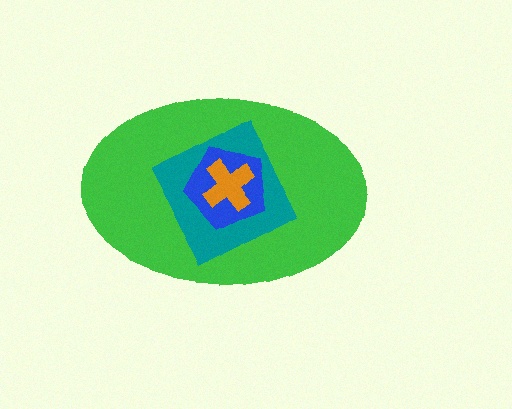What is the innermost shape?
The orange cross.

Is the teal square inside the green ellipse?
Yes.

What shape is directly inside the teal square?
The blue pentagon.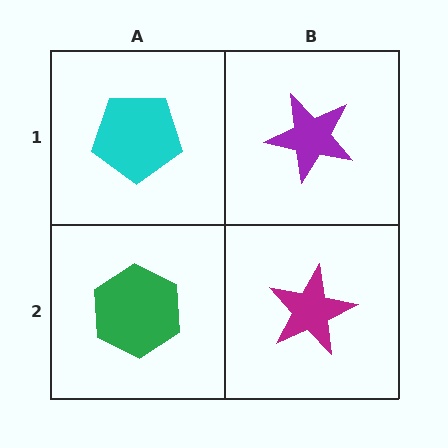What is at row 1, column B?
A purple star.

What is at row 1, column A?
A cyan pentagon.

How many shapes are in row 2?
2 shapes.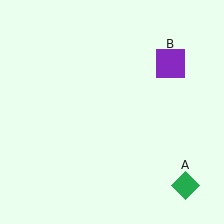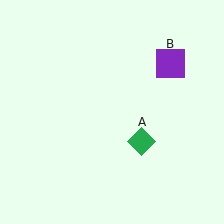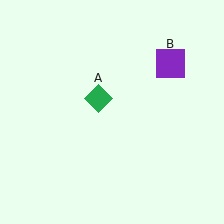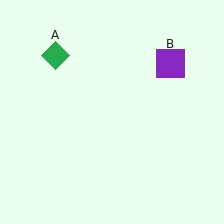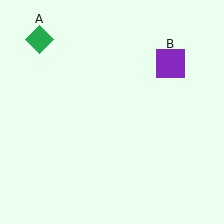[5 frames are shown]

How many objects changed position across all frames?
1 object changed position: green diamond (object A).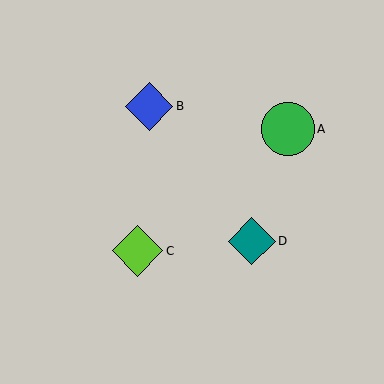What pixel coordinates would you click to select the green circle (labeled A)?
Click at (288, 129) to select the green circle A.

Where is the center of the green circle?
The center of the green circle is at (288, 129).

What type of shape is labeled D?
Shape D is a teal diamond.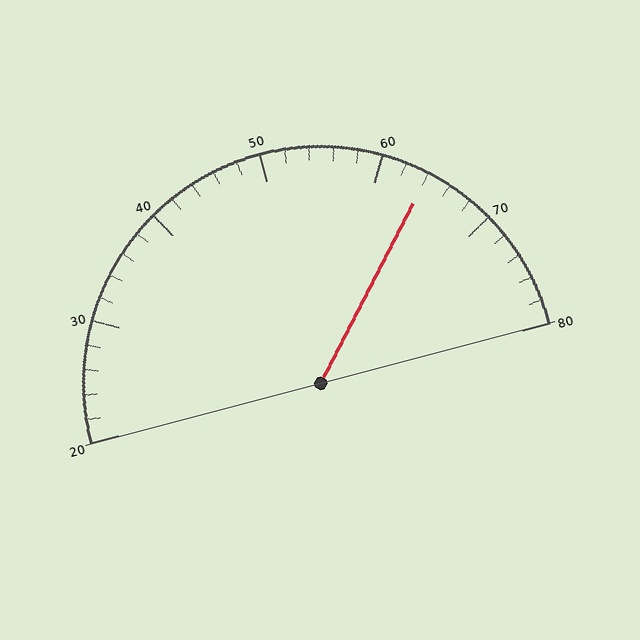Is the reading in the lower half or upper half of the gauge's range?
The reading is in the upper half of the range (20 to 80).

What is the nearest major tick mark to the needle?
The nearest major tick mark is 60.